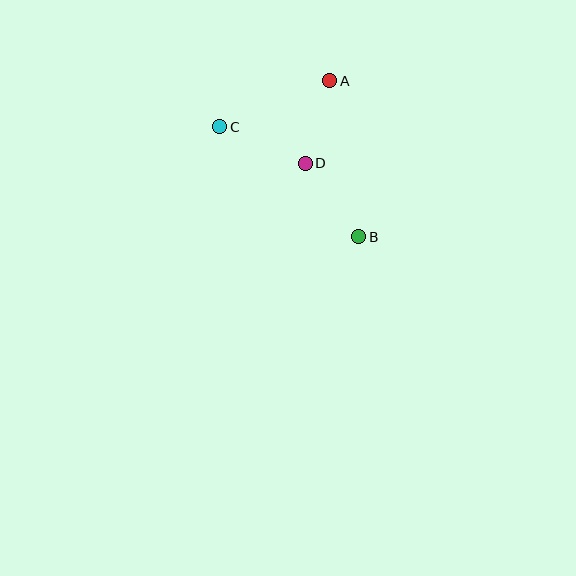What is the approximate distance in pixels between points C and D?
The distance between C and D is approximately 93 pixels.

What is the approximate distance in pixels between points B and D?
The distance between B and D is approximately 91 pixels.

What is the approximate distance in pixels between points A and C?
The distance between A and C is approximately 120 pixels.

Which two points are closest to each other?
Points A and D are closest to each other.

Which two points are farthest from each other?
Points B and C are farthest from each other.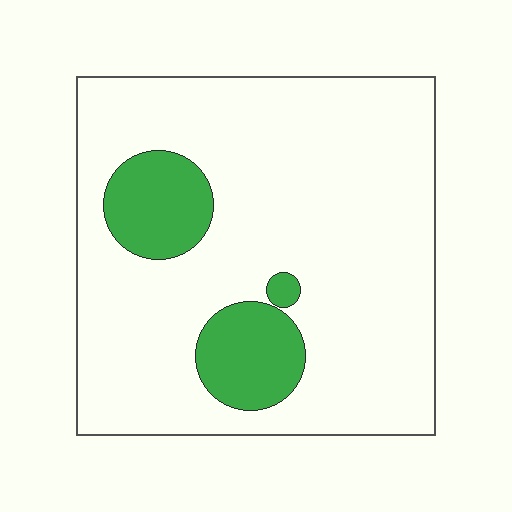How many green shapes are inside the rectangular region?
3.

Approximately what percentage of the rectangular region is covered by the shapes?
Approximately 15%.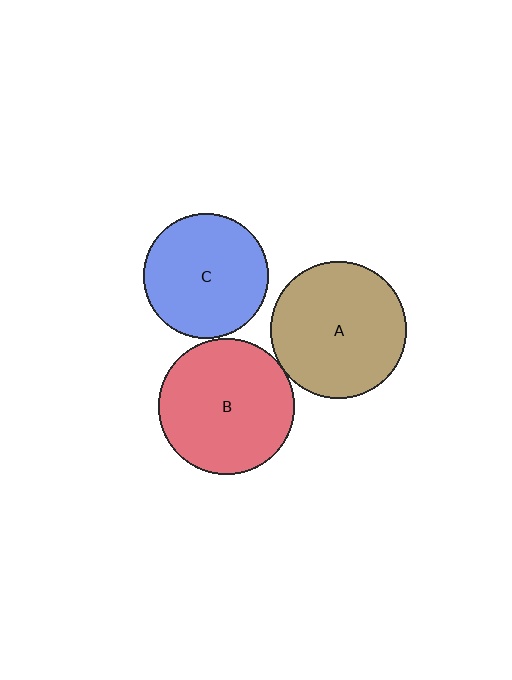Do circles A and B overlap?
Yes.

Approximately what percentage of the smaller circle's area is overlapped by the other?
Approximately 5%.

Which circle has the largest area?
Circle A (brown).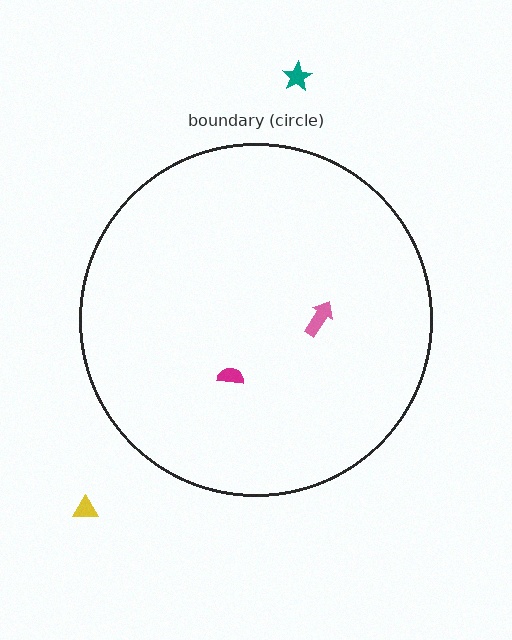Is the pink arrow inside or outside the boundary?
Inside.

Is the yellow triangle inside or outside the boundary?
Outside.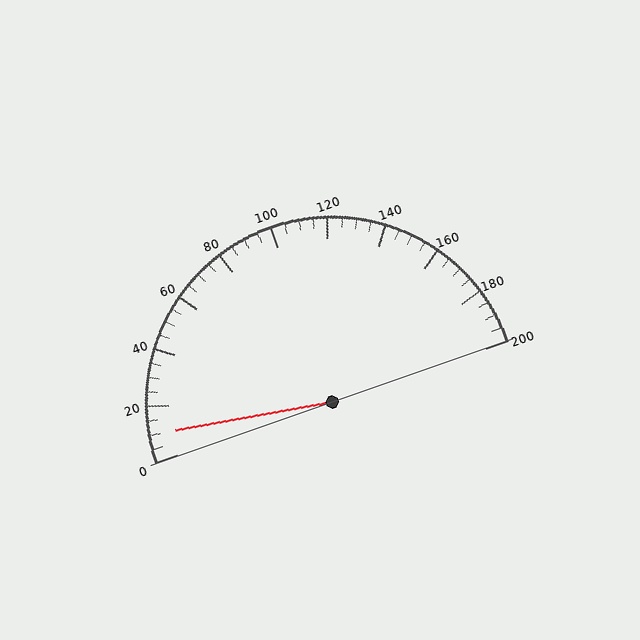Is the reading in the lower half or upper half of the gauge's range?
The reading is in the lower half of the range (0 to 200).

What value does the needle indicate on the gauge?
The needle indicates approximately 10.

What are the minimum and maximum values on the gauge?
The gauge ranges from 0 to 200.